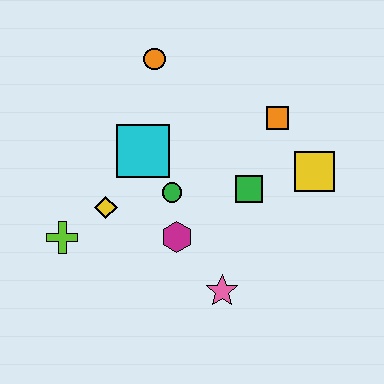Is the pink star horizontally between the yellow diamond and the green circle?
No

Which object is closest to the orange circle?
The cyan square is closest to the orange circle.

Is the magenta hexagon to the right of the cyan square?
Yes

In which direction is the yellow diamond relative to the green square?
The yellow diamond is to the left of the green square.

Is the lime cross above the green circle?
No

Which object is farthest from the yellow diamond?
The yellow square is farthest from the yellow diamond.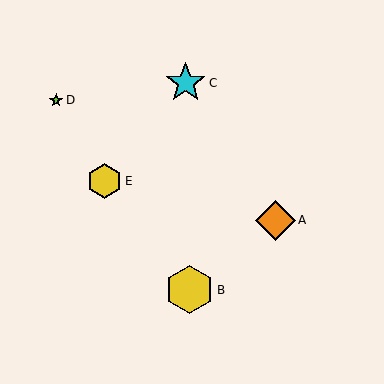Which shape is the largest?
The yellow hexagon (labeled B) is the largest.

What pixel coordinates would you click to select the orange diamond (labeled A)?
Click at (275, 220) to select the orange diamond A.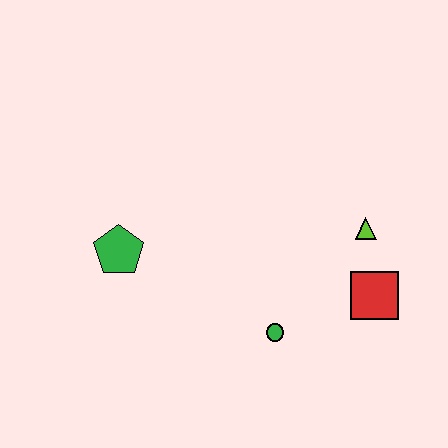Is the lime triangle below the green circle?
No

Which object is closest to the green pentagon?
The green circle is closest to the green pentagon.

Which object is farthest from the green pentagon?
The red square is farthest from the green pentagon.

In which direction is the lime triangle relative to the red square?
The lime triangle is above the red square.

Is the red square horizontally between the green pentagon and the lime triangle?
No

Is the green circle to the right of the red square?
No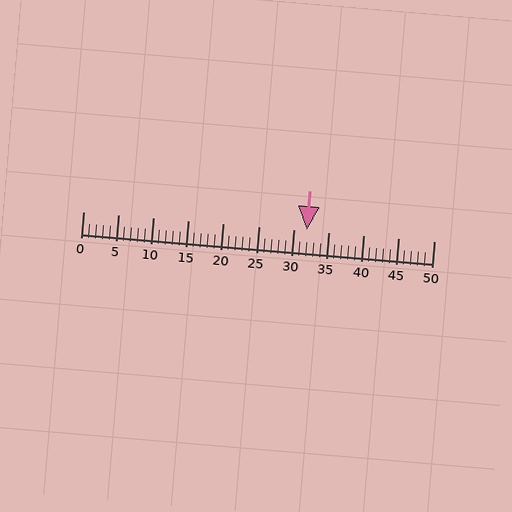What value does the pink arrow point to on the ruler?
The pink arrow points to approximately 32.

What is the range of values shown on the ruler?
The ruler shows values from 0 to 50.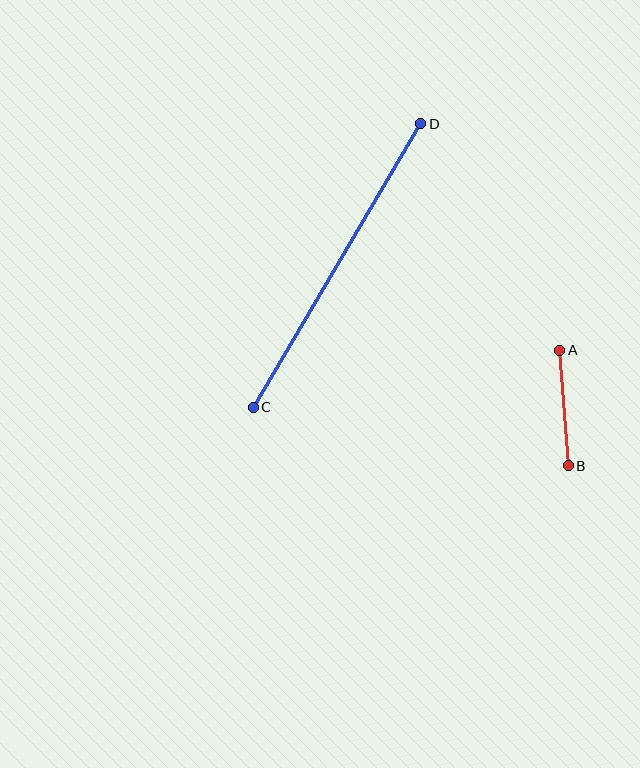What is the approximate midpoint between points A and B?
The midpoint is at approximately (564, 408) pixels.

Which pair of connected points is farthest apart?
Points C and D are farthest apart.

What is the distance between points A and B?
The distance is approximately 116 pixels.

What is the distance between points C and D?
The distance is approximately 329 pixels.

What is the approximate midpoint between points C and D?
The midpoint is at approximately (337, 265) pixels.